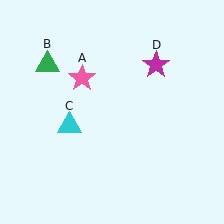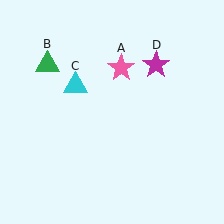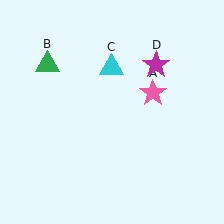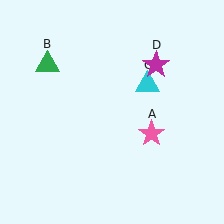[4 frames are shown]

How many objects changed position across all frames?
2 objects changed position: pink star (object A), cyan triangle (object C).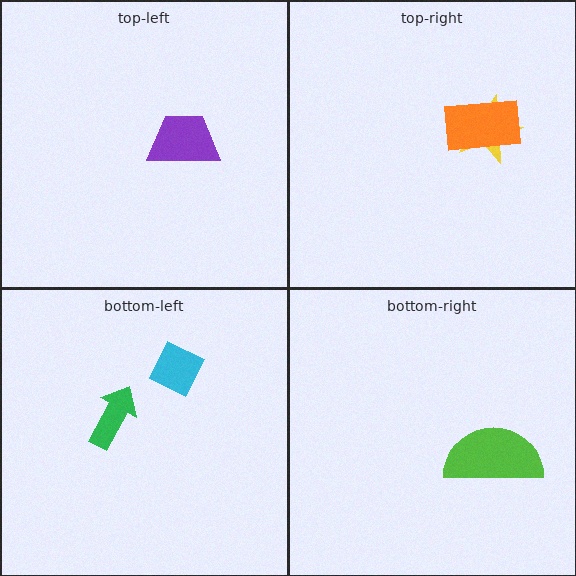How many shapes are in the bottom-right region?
1.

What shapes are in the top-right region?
The yellow star, the orange rectangle.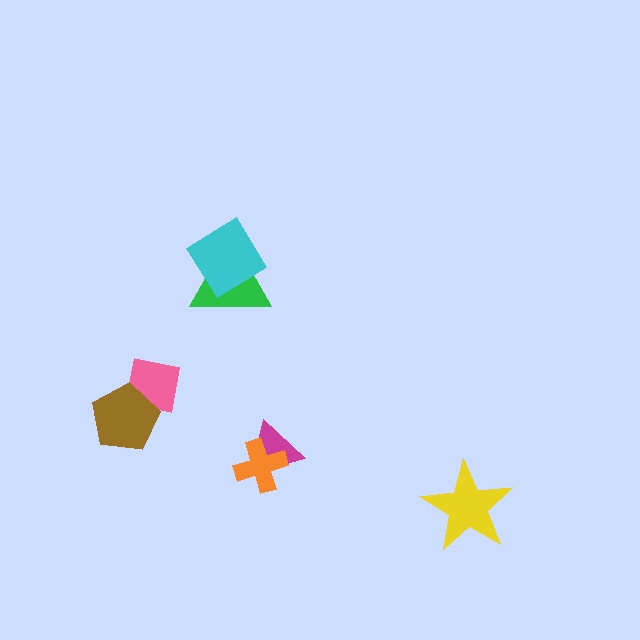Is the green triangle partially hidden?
Yes, it is partially covered by another shape.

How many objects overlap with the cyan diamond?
1 object overlaps with the cyan diamond.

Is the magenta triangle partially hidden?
Yes, it is partially covered by another shape.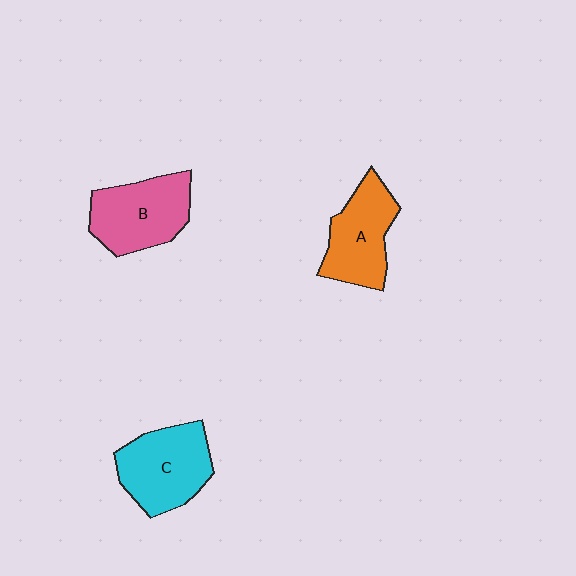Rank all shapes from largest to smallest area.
From largest to smallest: C (cyan), B (pink), A (orange).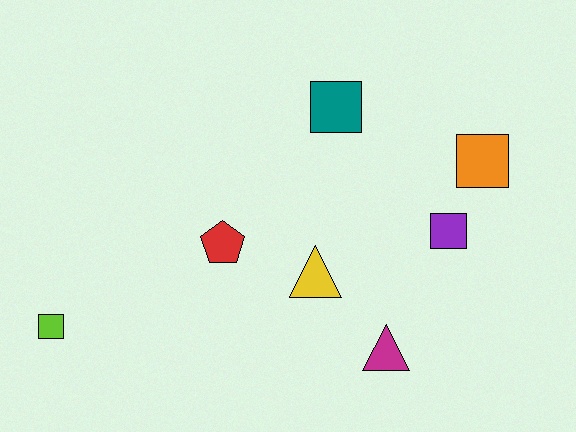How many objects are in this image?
There are 7 objects.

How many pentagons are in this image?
There is 1 pentagon.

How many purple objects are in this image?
There is 1 purple object.